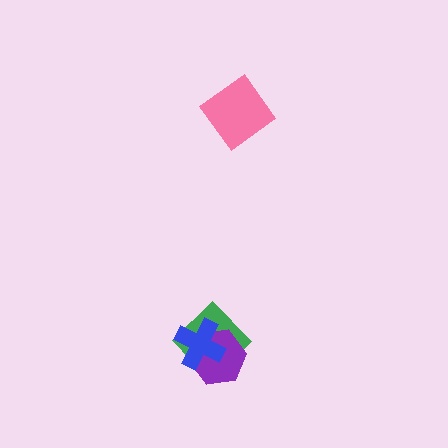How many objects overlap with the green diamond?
2 objects overlap with the green diamond.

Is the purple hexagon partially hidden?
Yes, it is partially covered by another shape.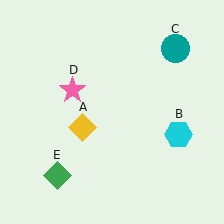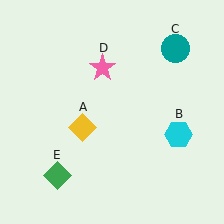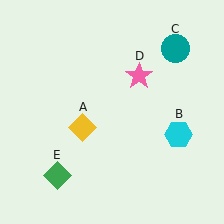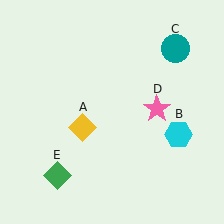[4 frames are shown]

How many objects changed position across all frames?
1 object changed position: pink star (object D).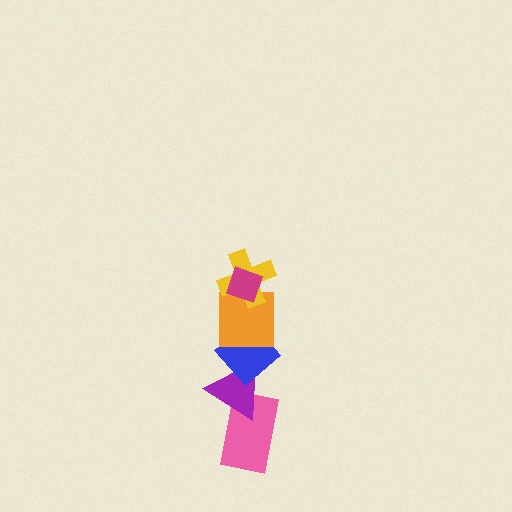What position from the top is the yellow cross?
The yellow cross is 2nd from the top.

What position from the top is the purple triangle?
The purple triangle is 5th from the top.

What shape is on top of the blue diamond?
The orange square is on top of the blue diamond.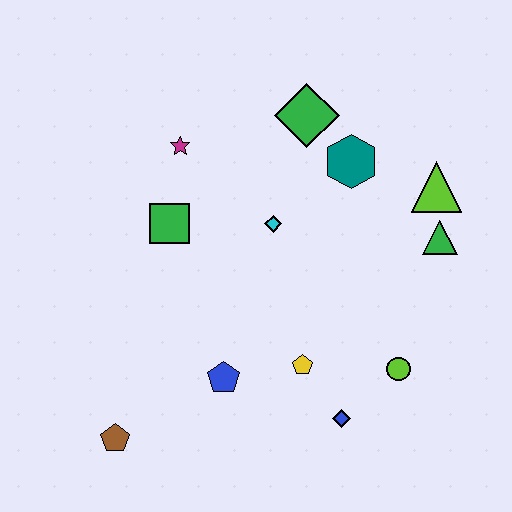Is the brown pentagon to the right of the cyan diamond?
No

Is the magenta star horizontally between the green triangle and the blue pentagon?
No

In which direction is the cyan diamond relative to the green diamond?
The cyan diamond is below the green diamond.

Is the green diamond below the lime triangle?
No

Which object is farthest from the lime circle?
The magenta star is farthest from the lime circle.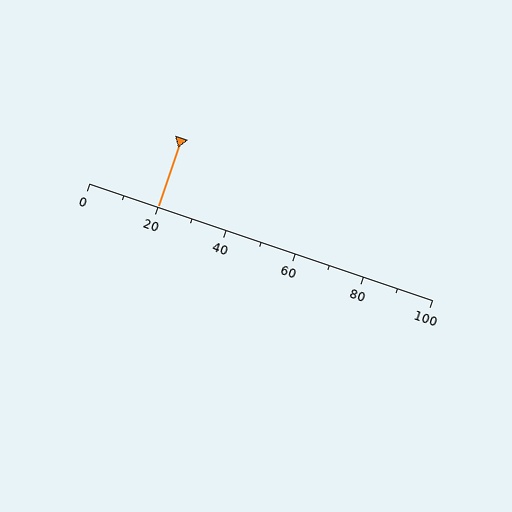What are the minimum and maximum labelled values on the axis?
The axis runs from 0 to 100.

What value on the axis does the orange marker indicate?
The marker indicates approximately 20.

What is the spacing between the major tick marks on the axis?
The major ticks are spaced 20 apart.